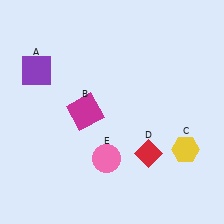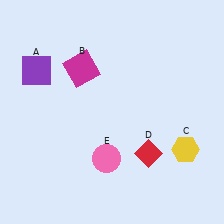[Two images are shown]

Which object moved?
The magenta square (B) moved up.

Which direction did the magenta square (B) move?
The magenta square (B) moved up.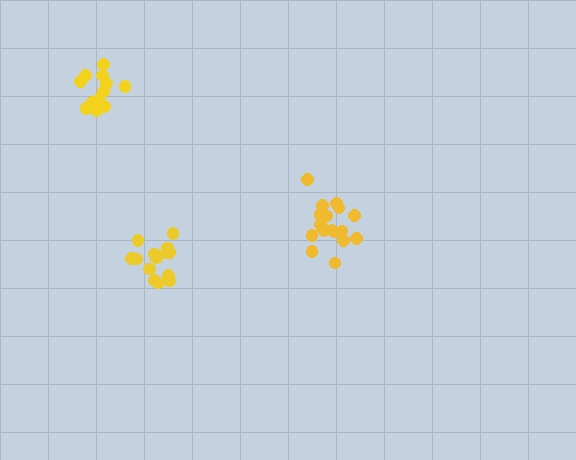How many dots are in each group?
Group 1: 12 dots, Group 2: 18 dots, Group 3: 14 dots (44 total).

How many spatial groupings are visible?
There are 3 spatial groupings.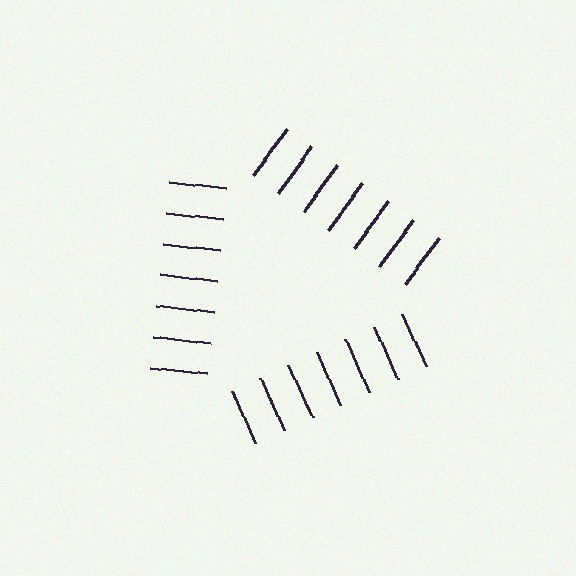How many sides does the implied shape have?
3 sides — the line-ends trace a triangle.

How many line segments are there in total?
21 — 7 along each of the 3 edges.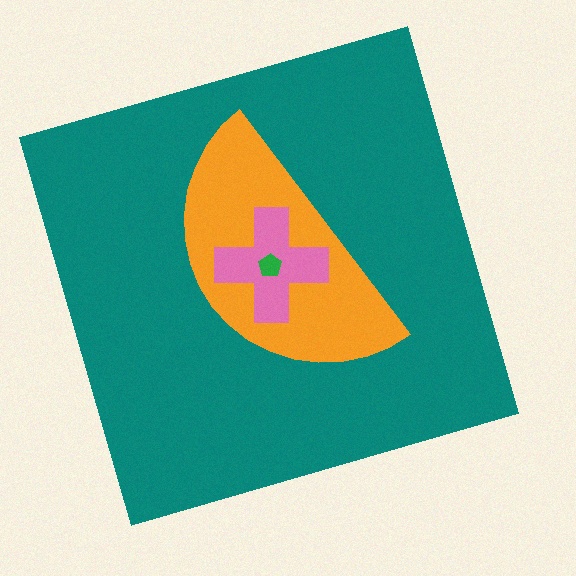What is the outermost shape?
The teal square.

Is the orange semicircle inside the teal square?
Yes.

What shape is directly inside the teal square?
The orange semicircle.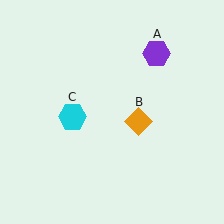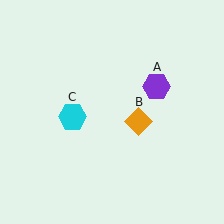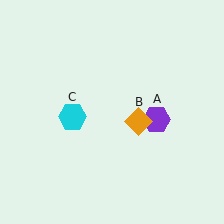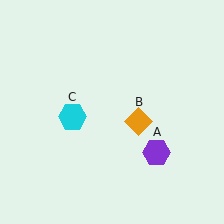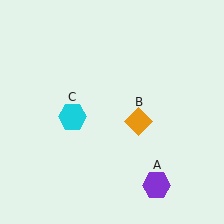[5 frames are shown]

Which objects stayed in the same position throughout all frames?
Orange diamond (object B) and cyan hexagon (object C) remained stationary.